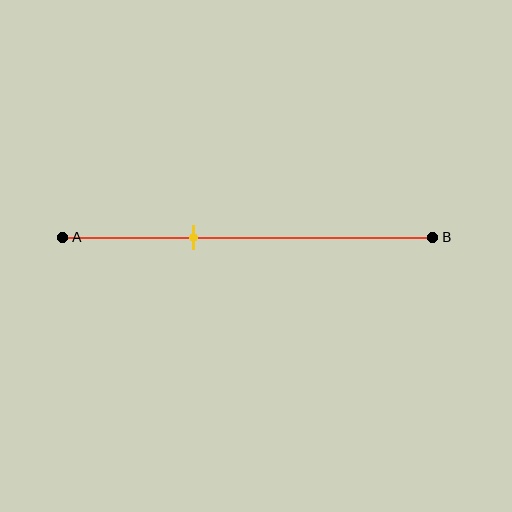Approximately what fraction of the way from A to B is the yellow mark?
The yellow mark is approximately 35% of the way from A to B.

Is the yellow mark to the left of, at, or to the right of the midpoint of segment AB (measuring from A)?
The yellow mark is to the left of the midpoint of segment AB.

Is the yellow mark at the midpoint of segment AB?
No, the mark is at about 35% from A, not at the 50% midpoint.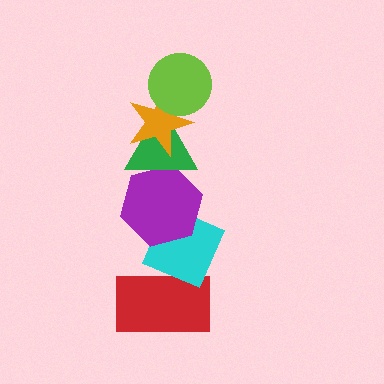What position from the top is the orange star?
The orange star is 2nd from the top.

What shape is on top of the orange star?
The lime circle is on top of the orange star.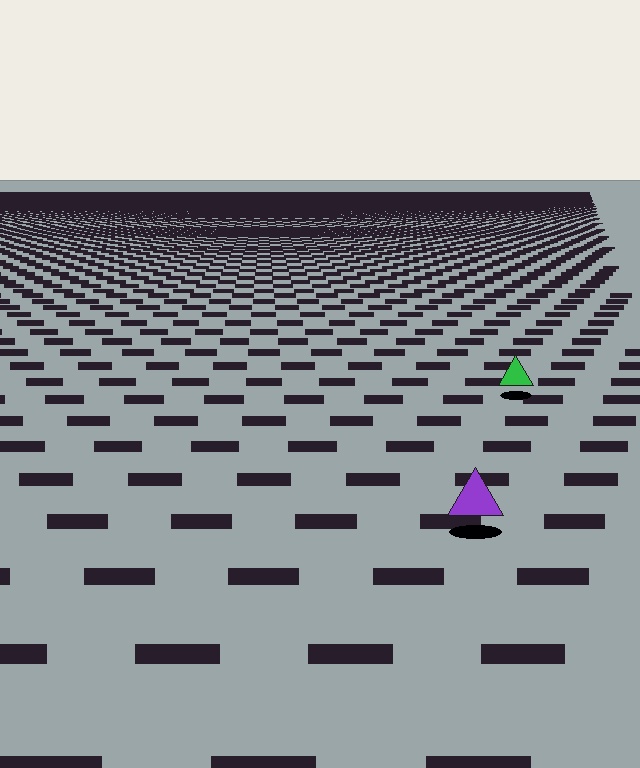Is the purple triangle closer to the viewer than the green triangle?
Yes. The purple triangle is closer — you can tell from the texture gradient: the ground texture is coarser near it.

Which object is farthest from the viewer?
The green triangle is farthest from the viewer. It appears smaller and the ground texture around it is denser.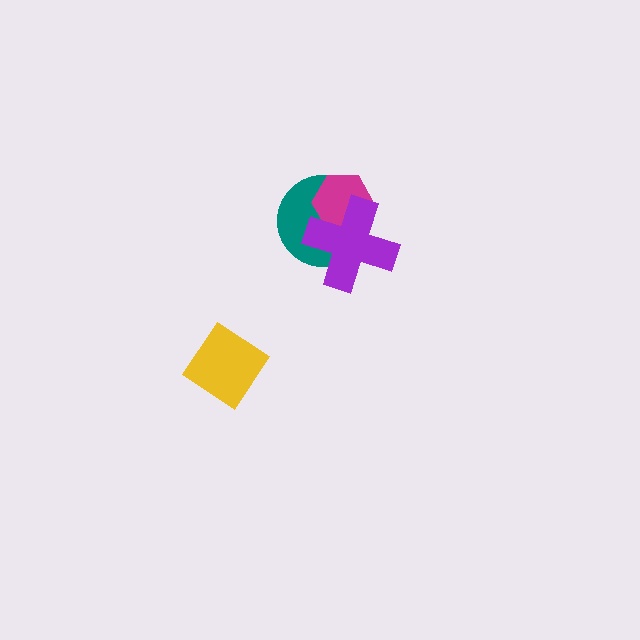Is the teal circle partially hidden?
Yes, it is partially covered by another shape.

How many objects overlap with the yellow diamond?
0 objects overlap with the yellow diamond.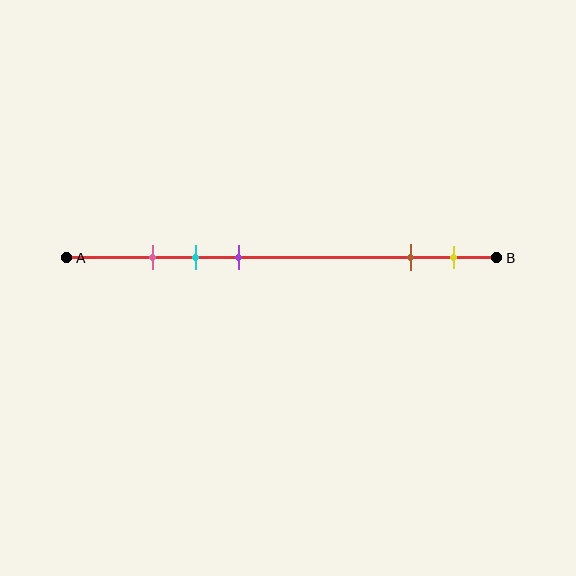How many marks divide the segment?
There are 5 marks dividing the segment.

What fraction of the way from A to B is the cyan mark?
The cyan mark is approximately 30% (0.3) of the way from A to B.